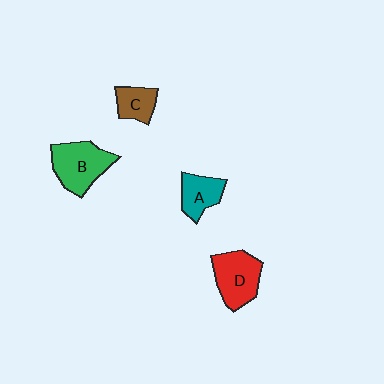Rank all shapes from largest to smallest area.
From largest to smallest: B (green), D (red), A (teal), C (brown).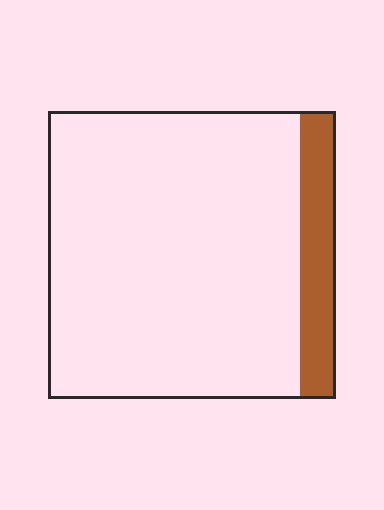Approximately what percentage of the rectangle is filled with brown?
Approximately 10%.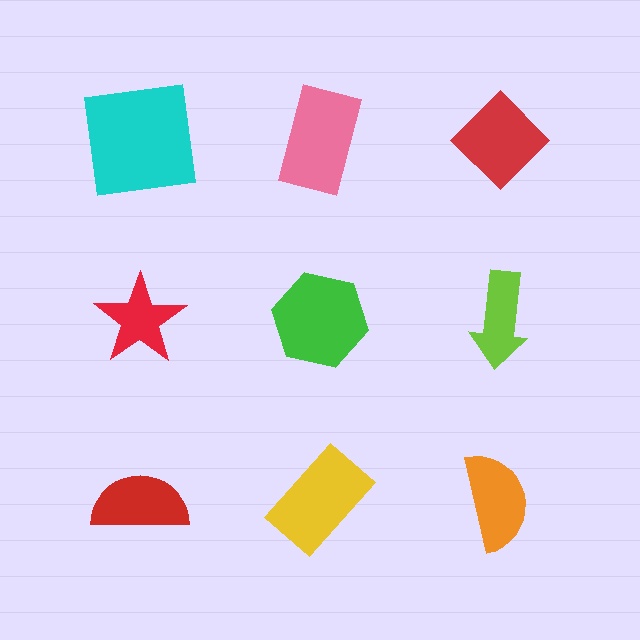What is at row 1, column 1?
A cyan square.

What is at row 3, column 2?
A yellow rectangle.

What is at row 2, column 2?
A green hexagon.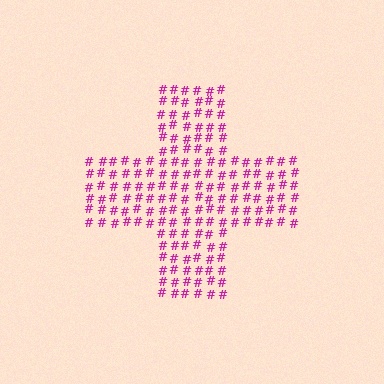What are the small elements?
The small elements are hash symbols.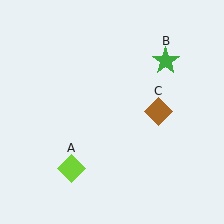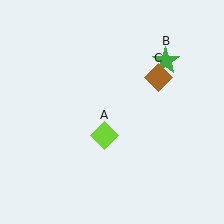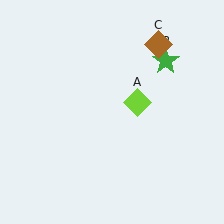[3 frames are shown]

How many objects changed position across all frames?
2 objects changed position: lime diamond (object A), brown diamond (object C).